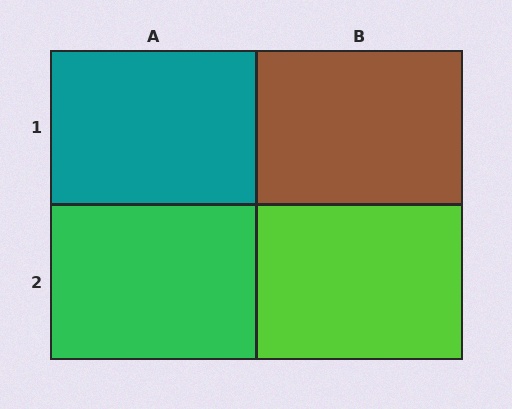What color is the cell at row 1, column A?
Teal.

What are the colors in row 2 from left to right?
Green, lime.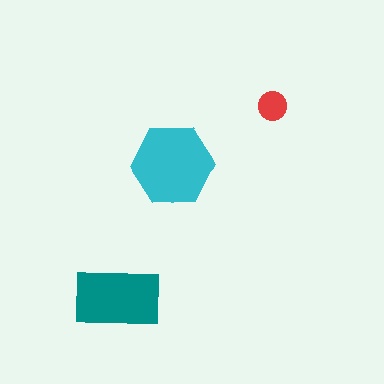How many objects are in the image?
There are 3 objects in the image.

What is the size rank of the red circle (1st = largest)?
3rd.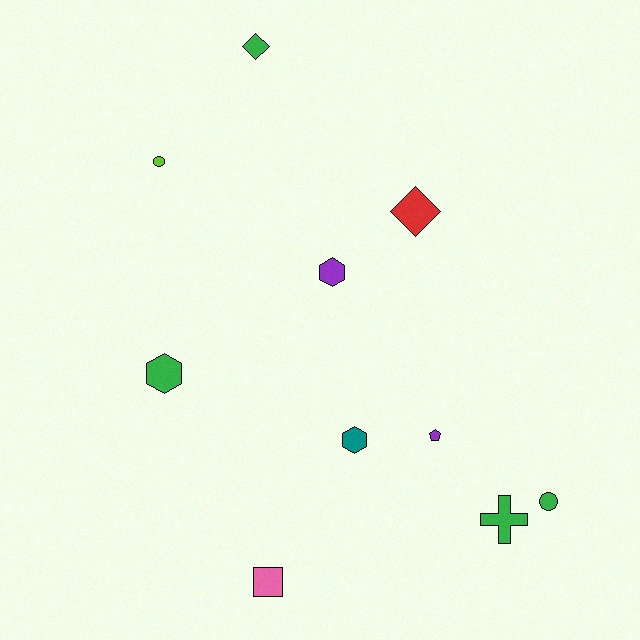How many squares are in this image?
There is 1 square.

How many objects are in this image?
There are 10 objects.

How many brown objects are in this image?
There are no brown objects.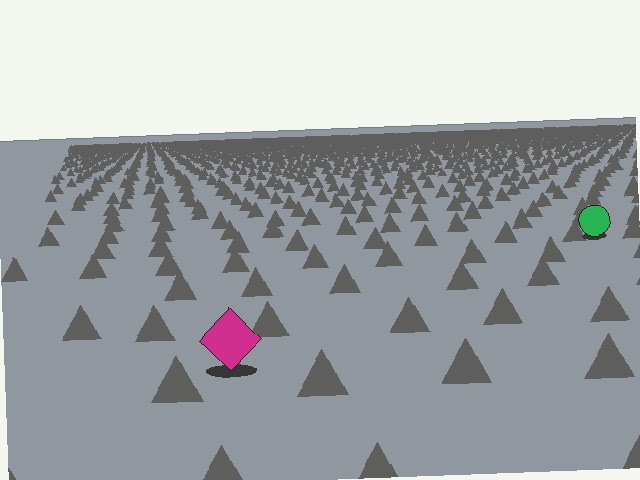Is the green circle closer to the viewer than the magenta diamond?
No. The magenta diamond is closer — you can tell from the texture gradient: the ground texture is coarser near it.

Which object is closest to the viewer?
The magenta diamond is closest. The texture marks near it are larger and more spread out.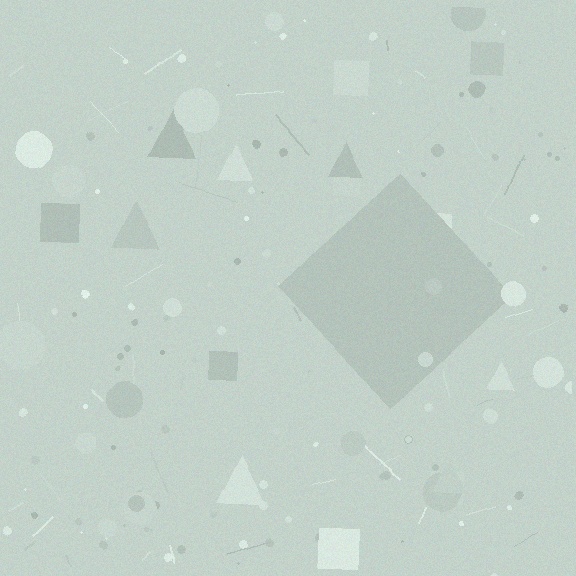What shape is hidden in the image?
A diamond is hidden in the image.